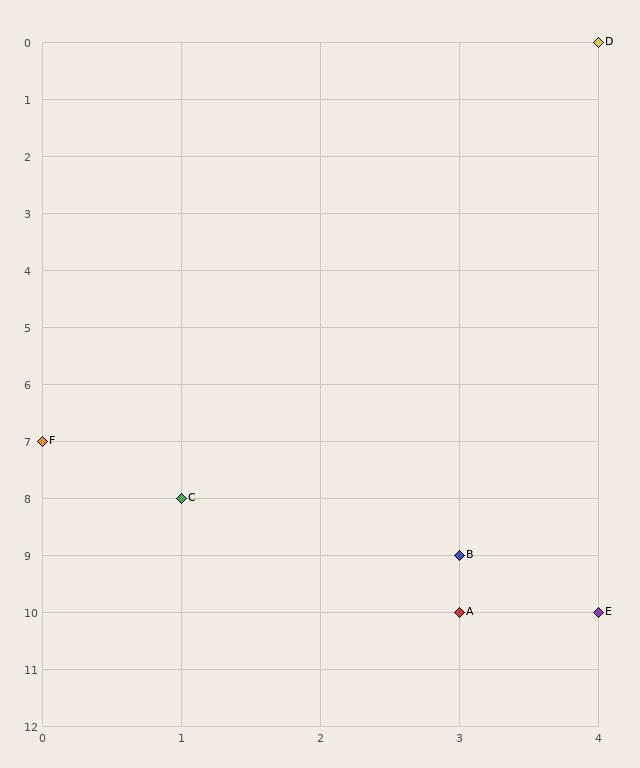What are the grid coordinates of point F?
Point F is at grid coordinates (0, 7).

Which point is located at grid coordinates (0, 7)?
Point F is at (0, 7).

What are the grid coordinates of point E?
Point E is at grid coordinates (4, 10).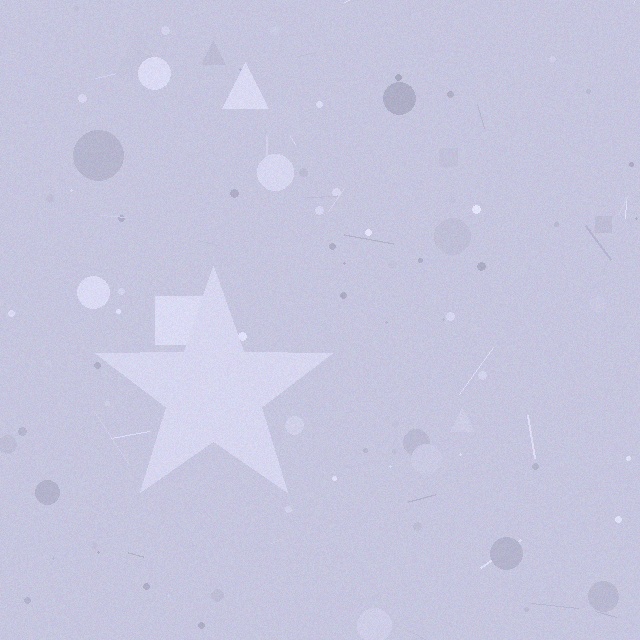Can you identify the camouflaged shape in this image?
The camouflaged shape is a star.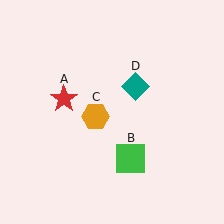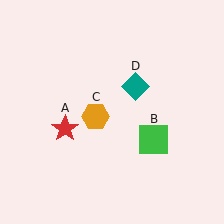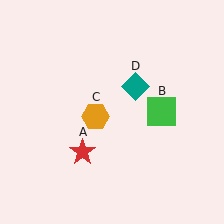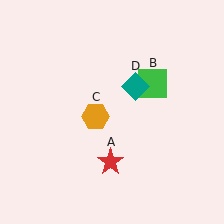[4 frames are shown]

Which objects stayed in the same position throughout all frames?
Orange hexagon (object C) and teal diamond (object D) remained stationary.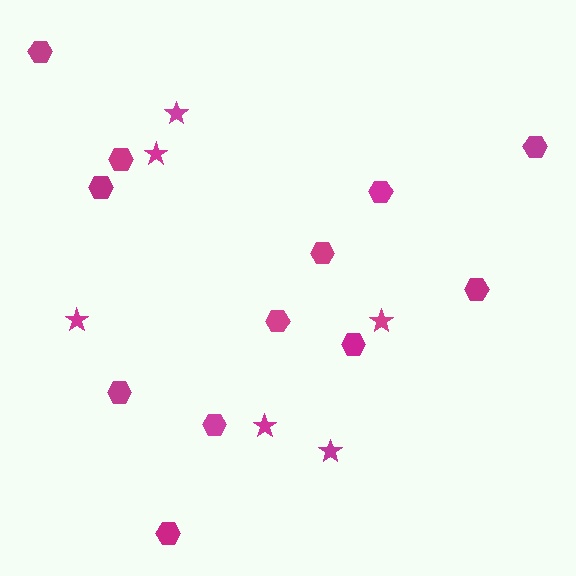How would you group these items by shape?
There are 2 groups: one group of hexagons (12) and one group of stars (6).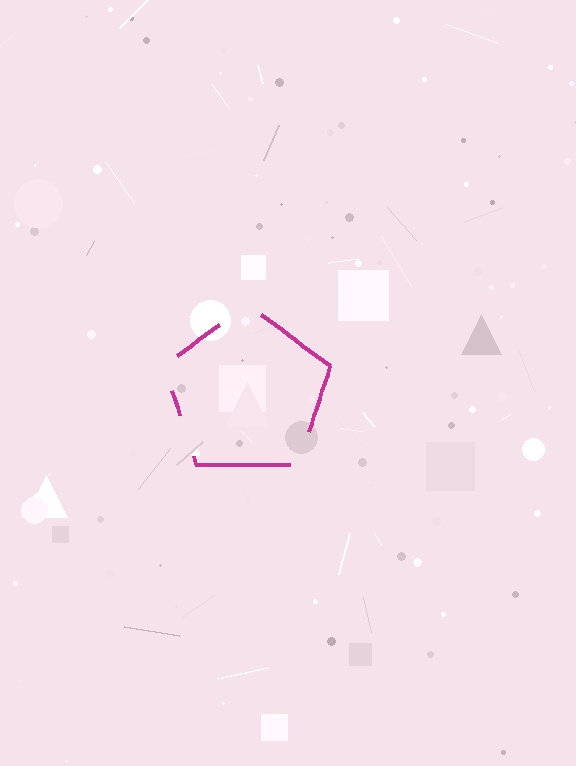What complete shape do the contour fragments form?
The contour fragments form a pentagon.